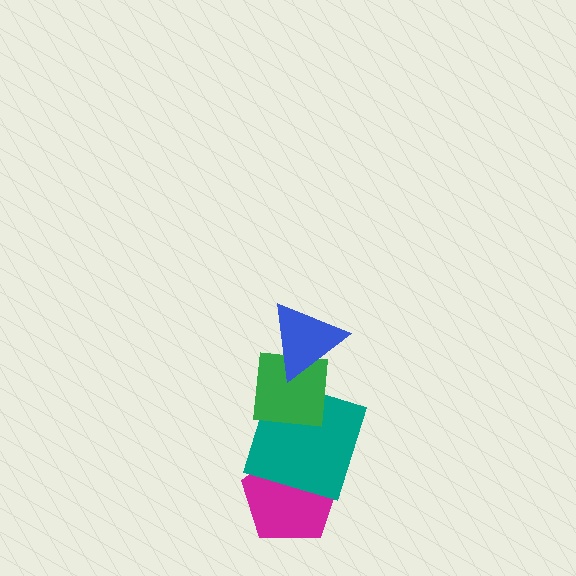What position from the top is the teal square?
The teal square is 3rd from the top.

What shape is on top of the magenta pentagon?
The teal square is on top of the magenta pentagon.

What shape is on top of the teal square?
The green square is on top of the teal square.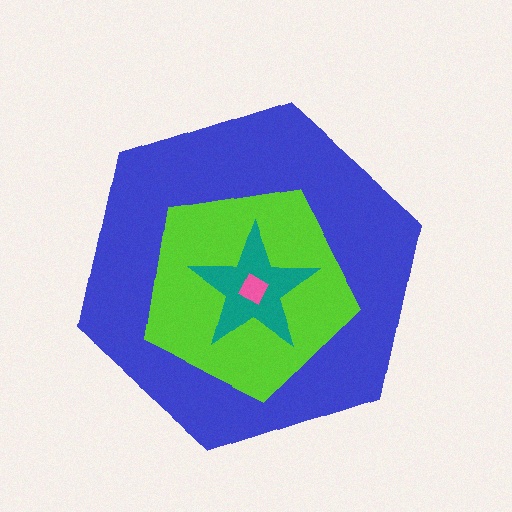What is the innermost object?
The pink square.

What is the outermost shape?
The blue hexagon.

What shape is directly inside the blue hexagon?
The lime pentagon.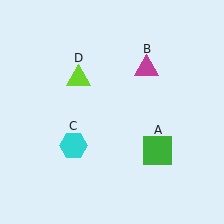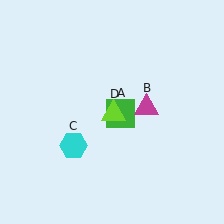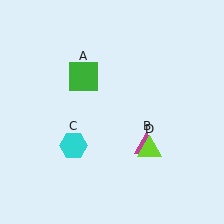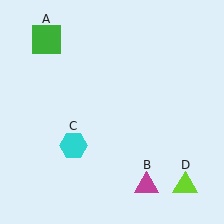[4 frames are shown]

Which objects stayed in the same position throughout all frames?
Cyan hexagon (object C) remained stationary.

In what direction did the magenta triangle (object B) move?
The magenta triangle (object B) moved down.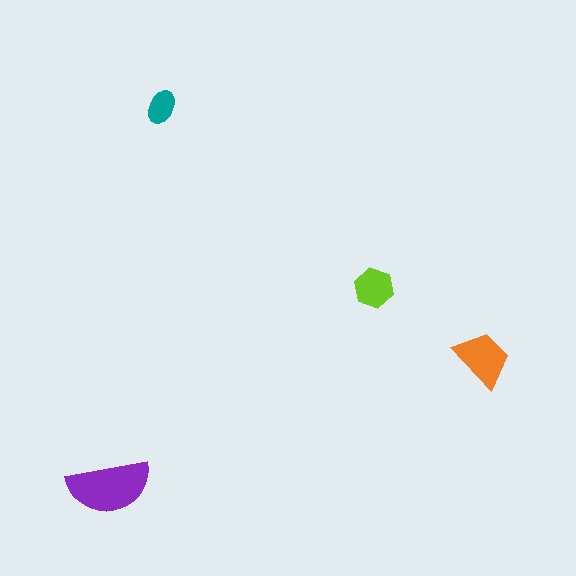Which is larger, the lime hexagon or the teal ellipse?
The lime hexagon.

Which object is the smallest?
The teal ellipse.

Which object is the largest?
The purple semicircle.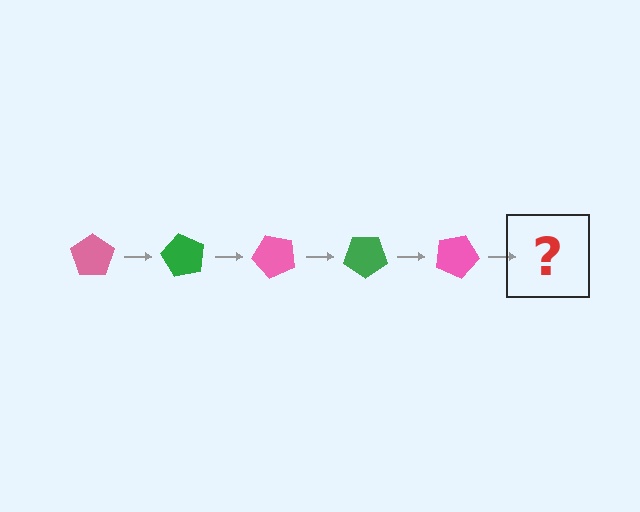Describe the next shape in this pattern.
It should be a green pentagon, rotated 300 degrees from the start.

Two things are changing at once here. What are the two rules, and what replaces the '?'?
The two rules are that it rotates 60 degrees each step and the color cycles through pink and green. The '?' should be a green pentagon, rotated 300 degrees from the start.